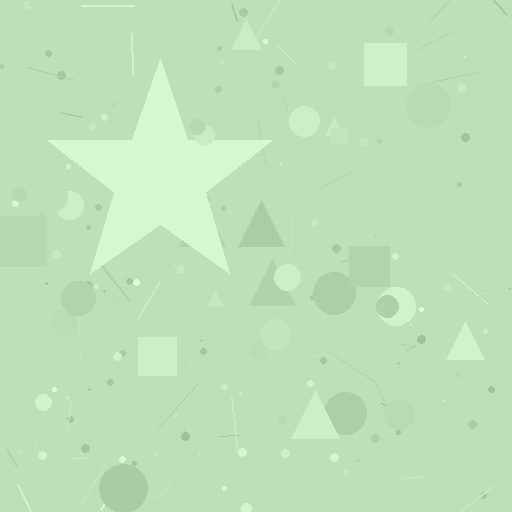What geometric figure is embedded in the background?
A star is embedded in the background.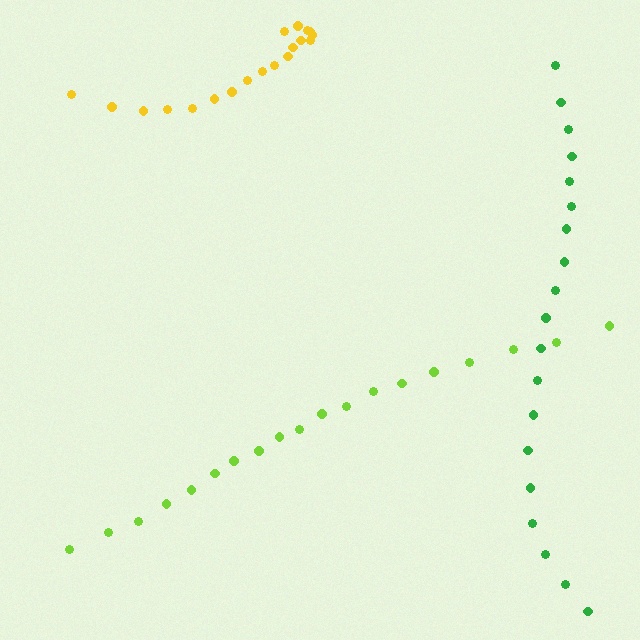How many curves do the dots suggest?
There are 3 distinct paths.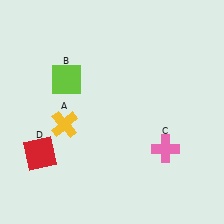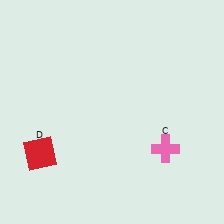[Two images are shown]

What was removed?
The lime square (B), the yellow cross (A) were removed in Image 2.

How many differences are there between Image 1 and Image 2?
There are 2 differences between the two images.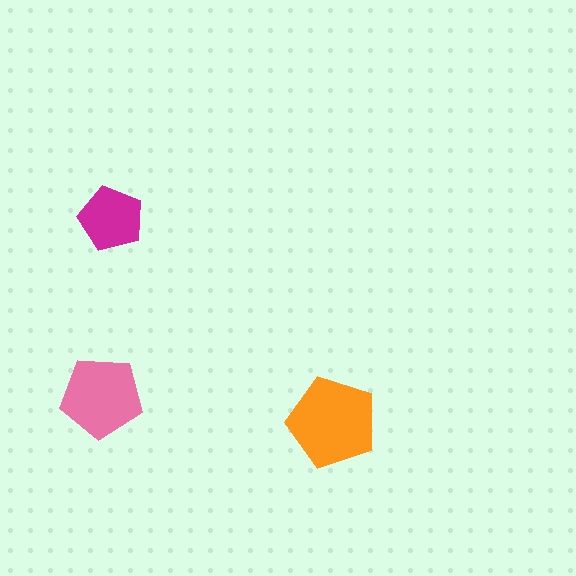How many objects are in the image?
There are 3 objects in the image.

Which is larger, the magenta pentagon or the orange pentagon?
The orange one.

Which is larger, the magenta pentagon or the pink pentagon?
The pink one.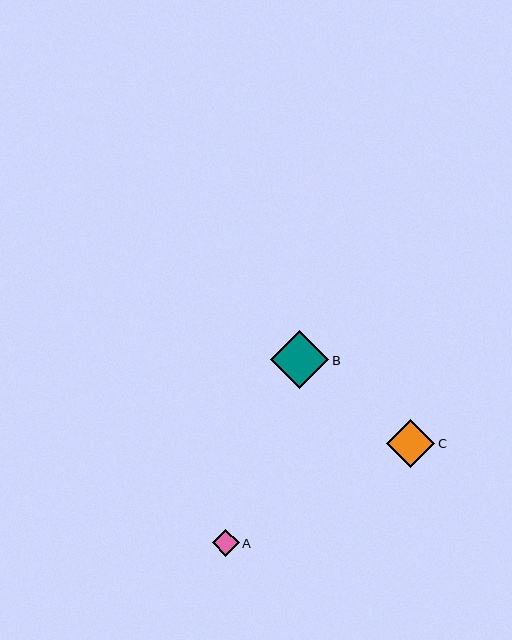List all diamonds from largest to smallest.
From largest to smallest: B, C, A.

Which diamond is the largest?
Diamond B is the largest with a size of approximately 58 pixels.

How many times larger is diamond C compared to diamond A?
Diamond C is approximately 1.8 times the size of diamond A.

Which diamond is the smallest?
Diamond A is the smallest with a size of approximately 27 pixels.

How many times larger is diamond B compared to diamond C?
Diamond B is approximately 1.2 times the size of diamond C.